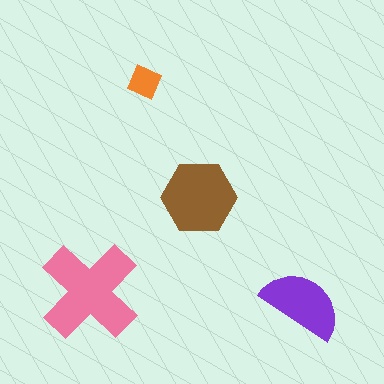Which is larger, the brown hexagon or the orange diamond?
The brown hexagon.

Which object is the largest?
The pink cross.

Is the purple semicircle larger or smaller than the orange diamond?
Larger.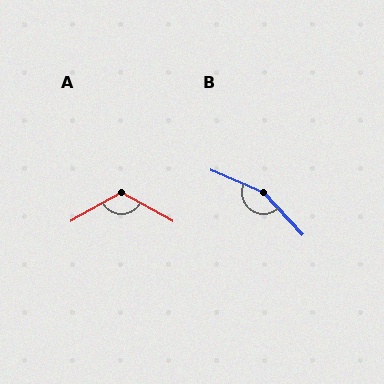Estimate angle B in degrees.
Approximately 156 degrees.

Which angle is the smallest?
A, at approximately 122 degrees.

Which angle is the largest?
B, at approximately 156 degrees.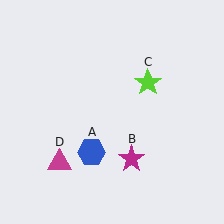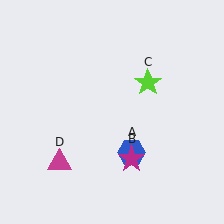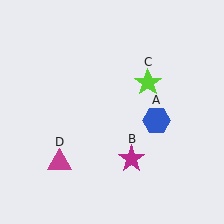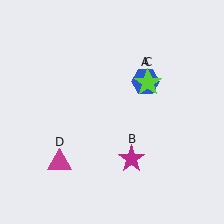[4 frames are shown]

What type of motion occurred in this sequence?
The blue hexagon (object A) rotated counterclockwise around the center of the scene.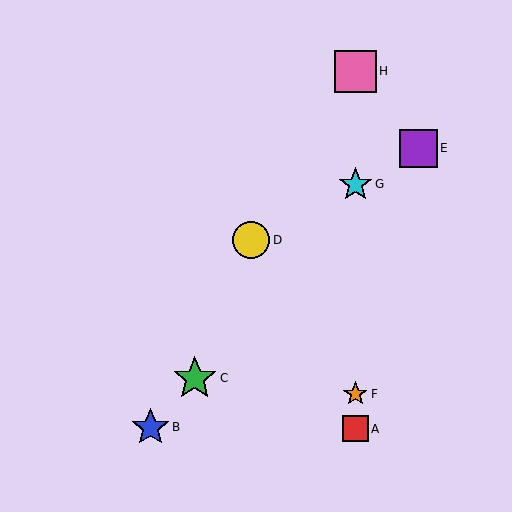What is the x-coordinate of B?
Object B is at x≈150.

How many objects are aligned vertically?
4 objects (A, F, G, H) are aligned vertically.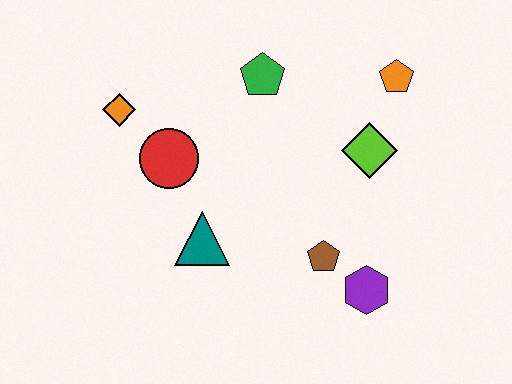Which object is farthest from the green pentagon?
The purple hexagon is farthest from the green pentagon.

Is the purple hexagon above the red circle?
No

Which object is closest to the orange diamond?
The red circle is closest to the orange diamond.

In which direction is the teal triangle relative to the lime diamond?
The teal triangle is to the left of the lime diamond.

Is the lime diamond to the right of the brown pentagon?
Yes